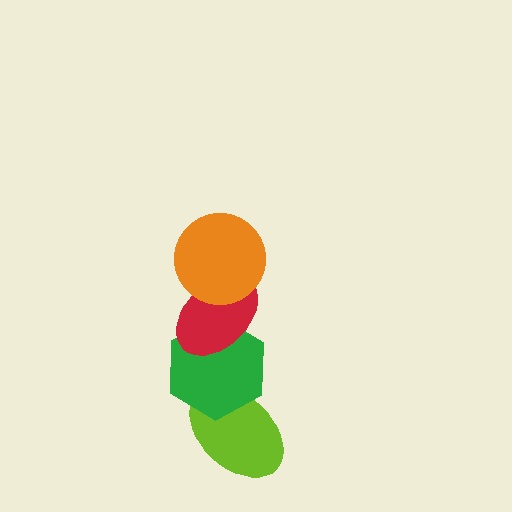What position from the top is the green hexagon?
The green hexagon is 3rd from the top.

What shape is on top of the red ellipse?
The orange circle is on top of the red ellipse.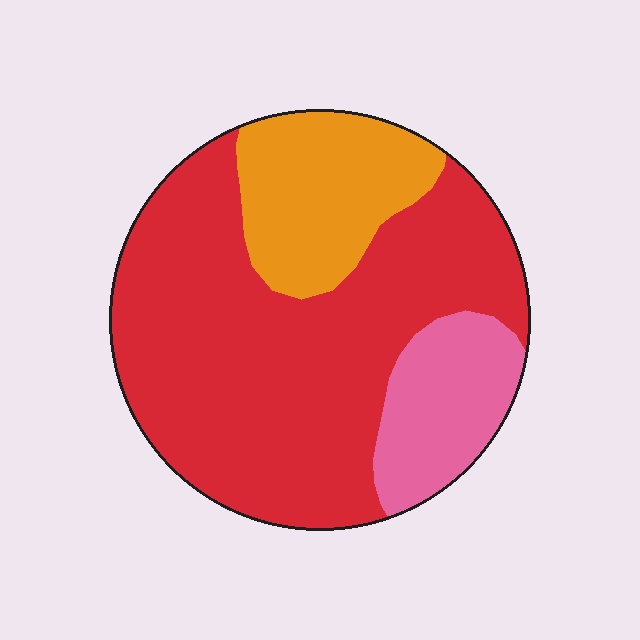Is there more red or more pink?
Red.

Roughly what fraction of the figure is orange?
Orange covers around 20% of the figure.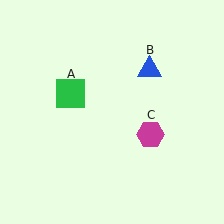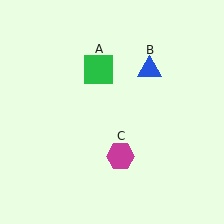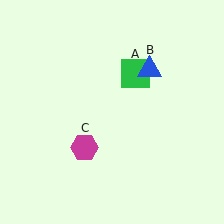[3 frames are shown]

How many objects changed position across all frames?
2 objects changed position: green square (object A), magenta hexagon (object C).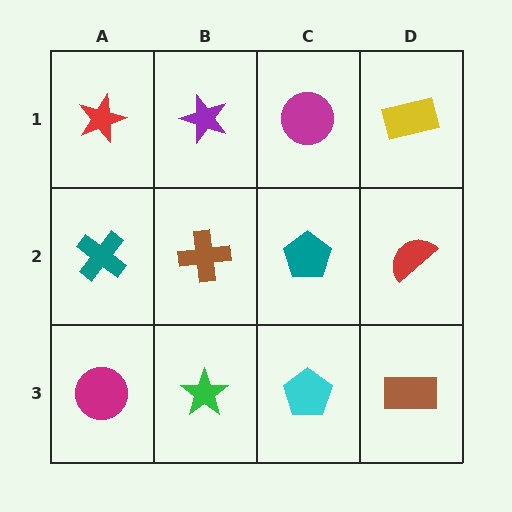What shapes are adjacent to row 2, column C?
A magenta circle (row 1, column C), a cyan pentagon (row 3, column C), a brown cross (row 2, column B), a red semicircle (row 2, column D).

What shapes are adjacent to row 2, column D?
A yellow rectangle (row 1, column D), a brown rectangle (row 3, column D), a teal pentagon (row 2, column C).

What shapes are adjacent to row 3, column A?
A teal cross (row 2, column A), a green star (row 3, column B).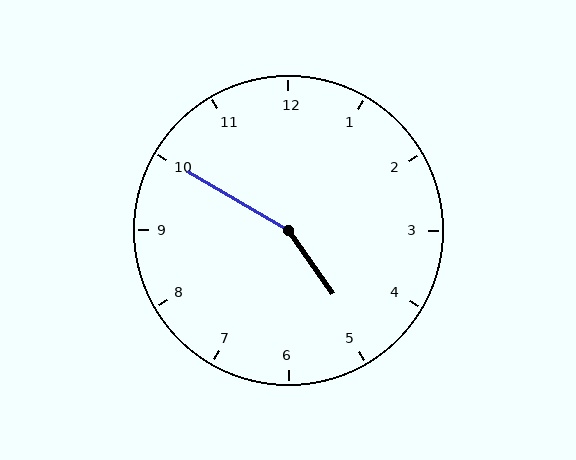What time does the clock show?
4:50.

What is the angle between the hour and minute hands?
Approximately 155 degrees.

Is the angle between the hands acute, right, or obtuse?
It is obtuse.